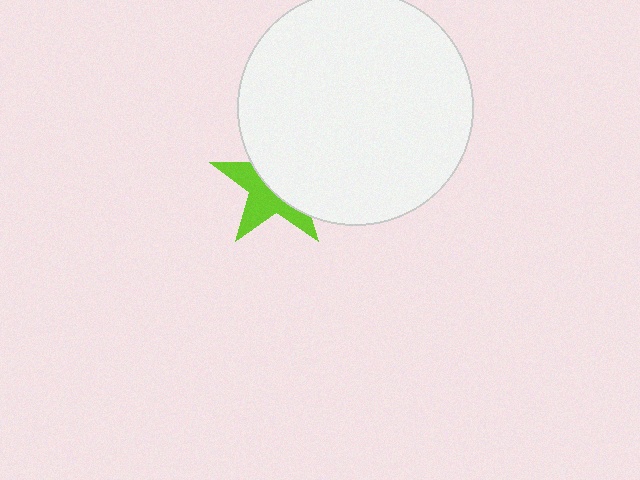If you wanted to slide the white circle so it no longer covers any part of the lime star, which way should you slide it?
Slide it toward the upper-right — that is the most direct way to separate the two shapes.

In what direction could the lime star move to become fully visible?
The lime star could move toward the lower-left. That would shift it out from behind the white circle entirely.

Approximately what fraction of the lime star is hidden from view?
Roughly 54% of the lime star is hidden behind the white circle.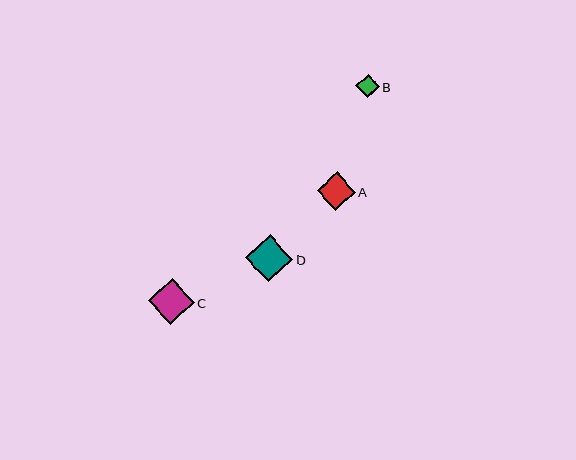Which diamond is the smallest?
Diamond B is the smallest with a size of approximately 24 pixels.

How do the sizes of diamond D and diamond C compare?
Diamond D and diamond C are approximately the same size.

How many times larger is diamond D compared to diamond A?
Diamond D is approximately 1.2 times the size of diamond A.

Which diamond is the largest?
Diamond D is the largest with a size of approximately 48 pixels.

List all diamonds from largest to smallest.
From largest to smallest: D, C, A, B.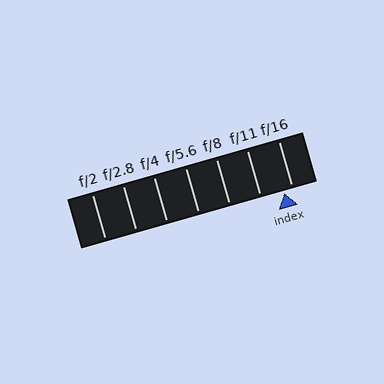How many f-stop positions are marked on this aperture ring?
There are 7 f-stop positions marked.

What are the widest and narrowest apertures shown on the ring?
The widest aperture shown is f/2 and the narrowest is f/16.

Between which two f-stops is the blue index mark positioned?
The index mark is between f/11 and f/16.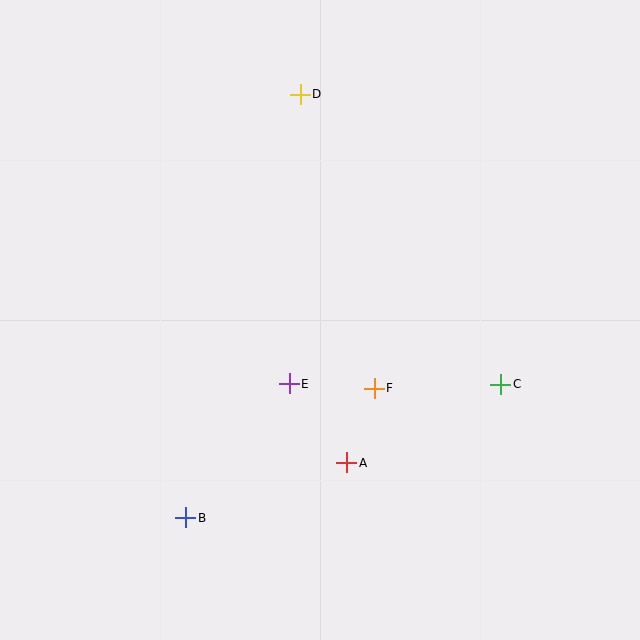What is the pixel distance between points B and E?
The distance between B and E is 169 pixels.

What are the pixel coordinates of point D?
Point D is at (300, 94).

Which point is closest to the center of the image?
Point E at (289, 384) is closest to the center.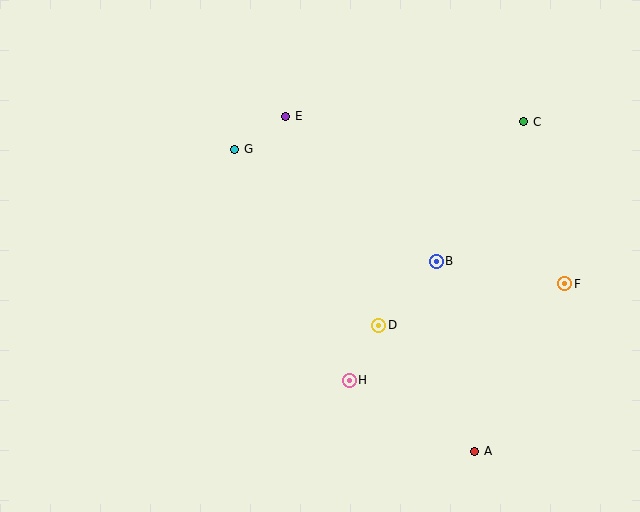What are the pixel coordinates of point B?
Point B is at (436, 261).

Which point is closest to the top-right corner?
Point C is closest to the top-right corner.